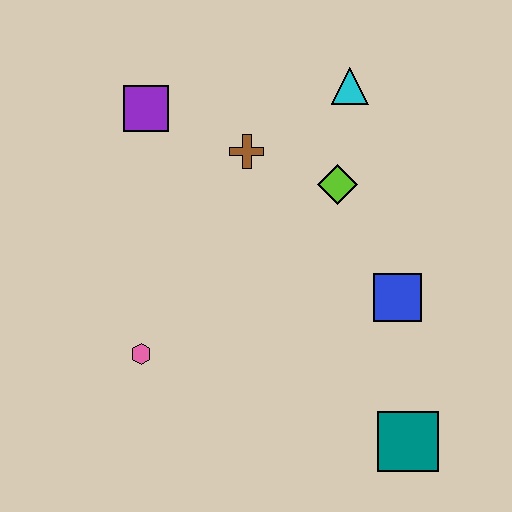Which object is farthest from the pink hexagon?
The cyan triangle is farthest from the pink hexagon.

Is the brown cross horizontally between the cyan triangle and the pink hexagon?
Yes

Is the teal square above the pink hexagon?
No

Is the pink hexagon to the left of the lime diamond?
Yes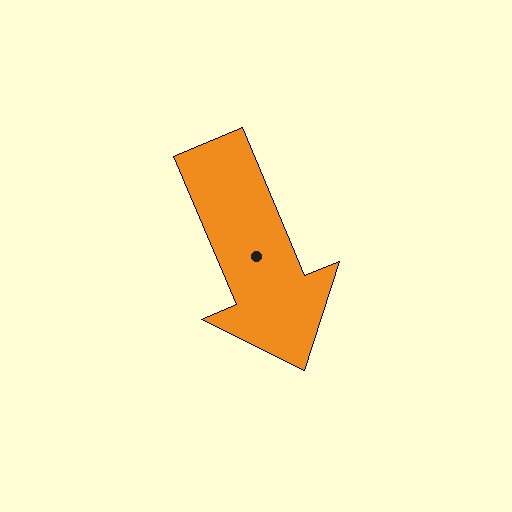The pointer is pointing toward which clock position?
Roughly 5 o'clock.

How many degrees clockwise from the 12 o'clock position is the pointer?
Approximately 157 degrees.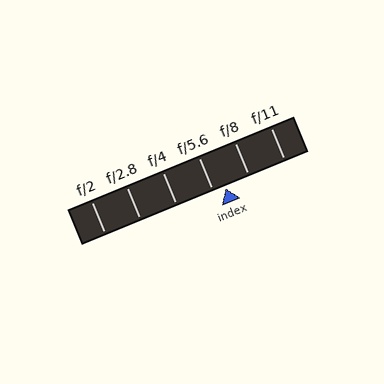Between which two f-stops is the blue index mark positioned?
The index mark is between f/5.6 and f/8.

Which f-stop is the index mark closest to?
The index mark is closest to f/5.6.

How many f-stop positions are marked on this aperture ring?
There are 6 f-stop positions marked.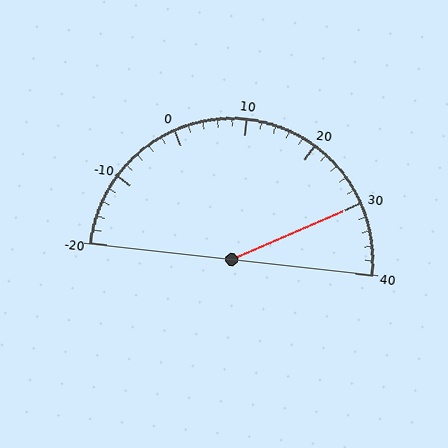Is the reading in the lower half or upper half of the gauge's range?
The reading is in the upper half of the range (-20 to 40).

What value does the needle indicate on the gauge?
The needle indicates approximately 30.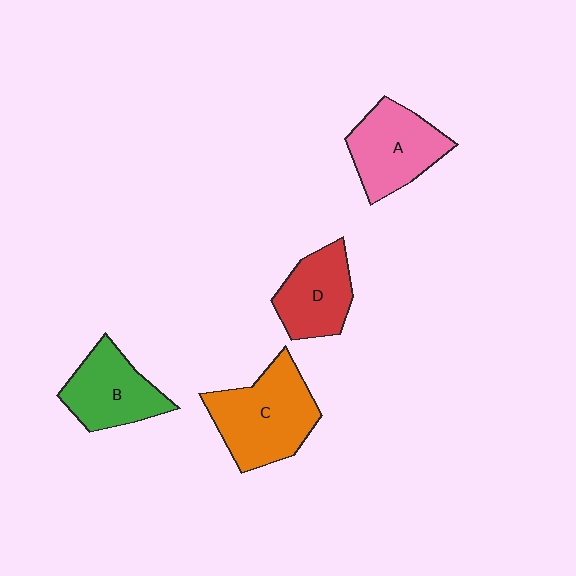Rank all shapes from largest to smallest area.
From largest to smallest: C (orange), A (pink), B (green), D (red).